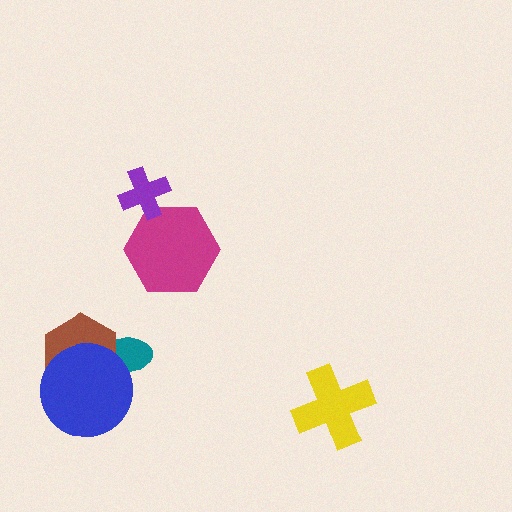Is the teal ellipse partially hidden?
Yes, it is partially covered by another shape.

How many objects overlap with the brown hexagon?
2 objects overlap with the brown hexagon.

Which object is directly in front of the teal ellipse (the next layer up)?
The brown hexagon is directly in front of the teal ellipse.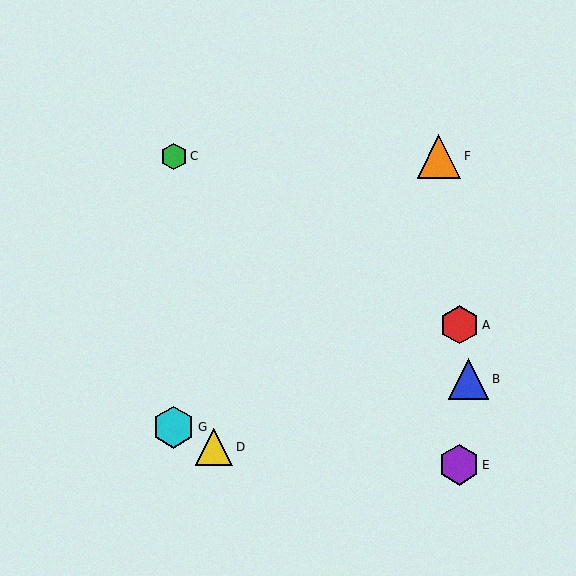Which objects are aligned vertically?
Objects C, G are aligned vertically.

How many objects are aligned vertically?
2 objects (C, G) are aligned vertically.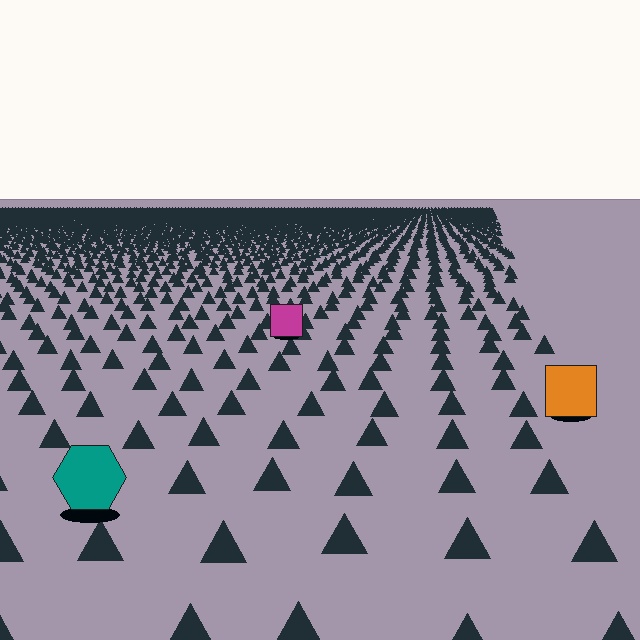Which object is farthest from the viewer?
The magenta square is farthest from the viewer. It appears smaller and the ground texture around it is denser.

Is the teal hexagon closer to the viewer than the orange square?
Yes. The teal hexagon is closer — you can tell from the texture gradient: the ground texture is coarser near it.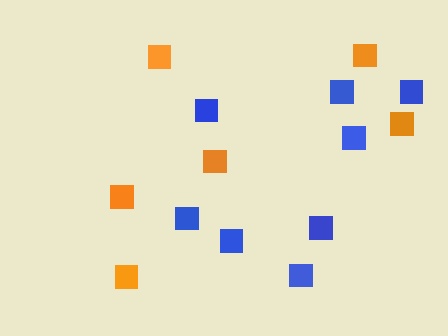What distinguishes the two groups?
There are 2 groups: one group of blue squares (8) and one group of orange squares (6).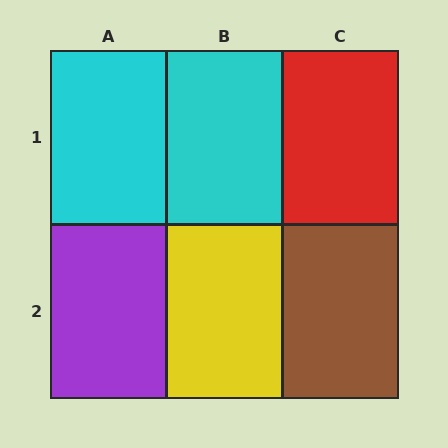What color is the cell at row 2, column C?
Brown.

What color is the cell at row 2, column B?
Yellow.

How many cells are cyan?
2 cells are cyan.